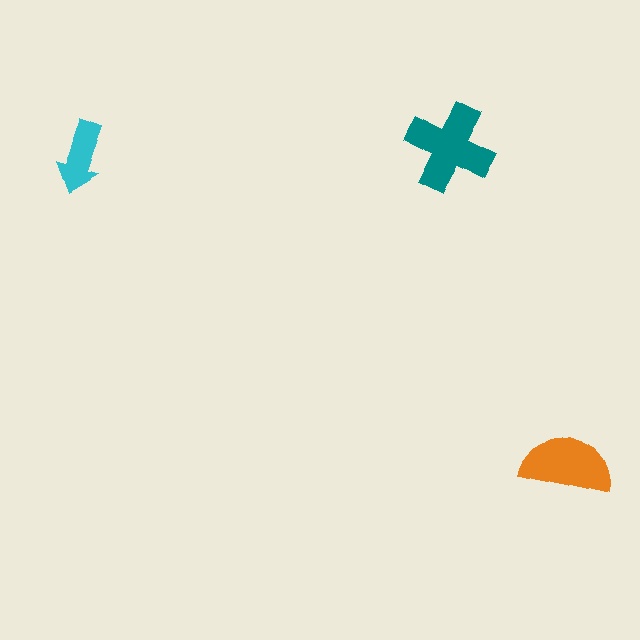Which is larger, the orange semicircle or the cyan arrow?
The orange semicircle.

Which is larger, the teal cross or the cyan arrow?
The teal cross.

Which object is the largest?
The teal cross.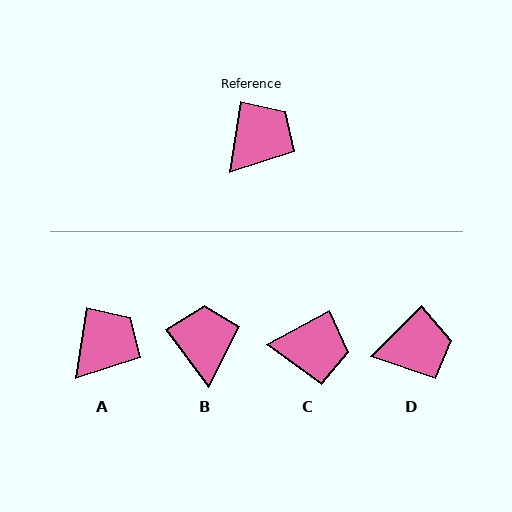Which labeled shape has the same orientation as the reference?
A.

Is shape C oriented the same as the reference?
No, it is off by about 53 degrees.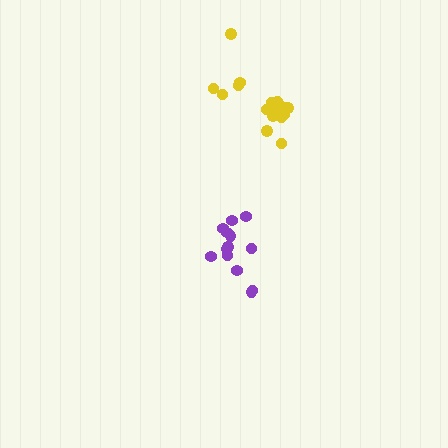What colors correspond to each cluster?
The clusters are colored: purple, yellow.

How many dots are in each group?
Group 1: 13 dots, Group 2: 16 dots (29 total).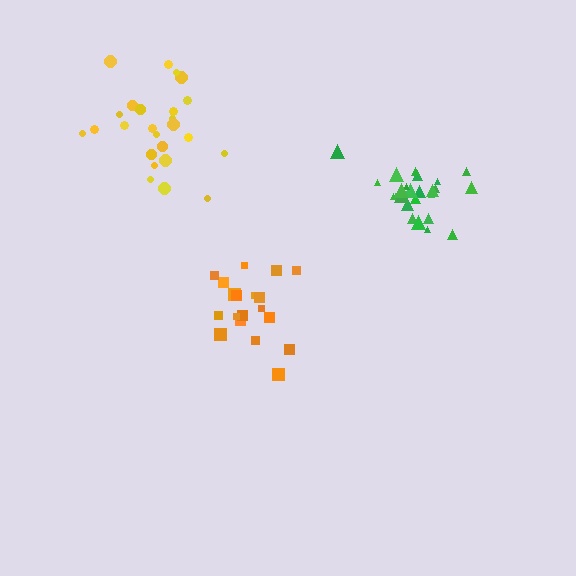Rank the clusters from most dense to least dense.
green, orange, yellow.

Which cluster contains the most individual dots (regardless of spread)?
Yellow (25).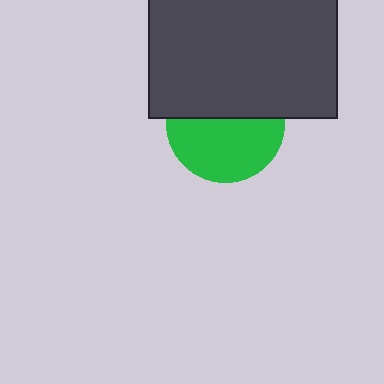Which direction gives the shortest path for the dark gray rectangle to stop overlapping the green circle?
Moving up gives the shortest separation.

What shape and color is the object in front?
The object in front is a dark gray rectangle.